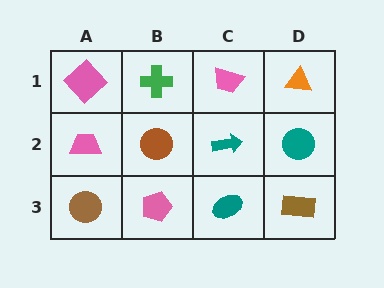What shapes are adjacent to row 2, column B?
A green cross (row 1, column B), a pink pentagon (row 3, column B), a pink trapezoid (row 2, column A), a teal arrow (row 2, column C).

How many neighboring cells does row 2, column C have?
4.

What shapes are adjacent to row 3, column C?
A teal arrow (row 2, column C), a pink pentagon (row 3, column B), a brown rectangle (row 3, column D).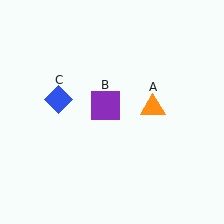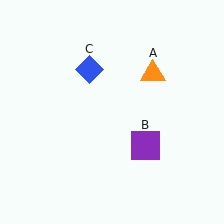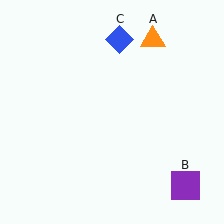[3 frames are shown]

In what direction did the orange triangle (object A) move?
The orange triangle (object A) moved up.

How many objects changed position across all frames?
3 objects changed position: orange triangle (object A), purple square (object B), blue diamond (object C).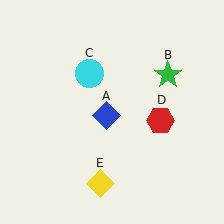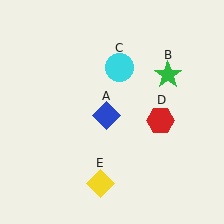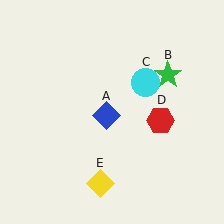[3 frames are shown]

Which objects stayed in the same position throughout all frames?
Blue diamond (object A) and green star (object B) and red hexagon (object D) and yellow diamond (object E) remained stationary.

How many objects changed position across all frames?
1 object changed position: cyan circle (object C).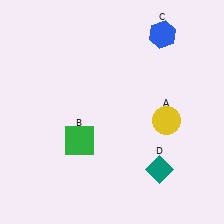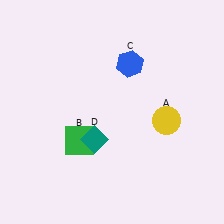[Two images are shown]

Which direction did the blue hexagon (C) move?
The blue hexagon (C) moved left.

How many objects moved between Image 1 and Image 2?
2 objects moved between the two images.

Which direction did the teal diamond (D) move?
The teal diamond (D) moved left.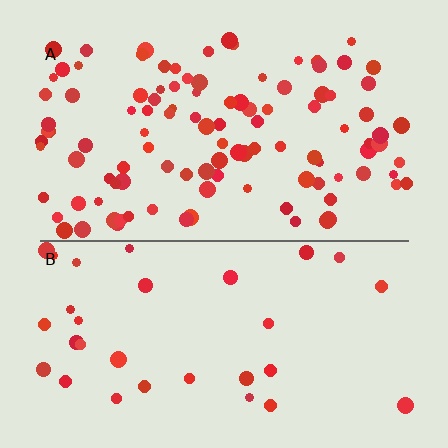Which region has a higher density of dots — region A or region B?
A (the top).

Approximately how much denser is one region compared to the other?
Approximately 3.3× — region A over region B.